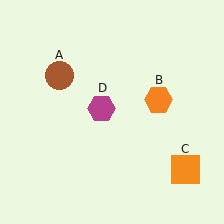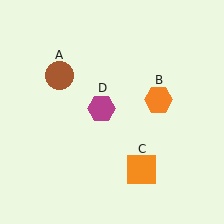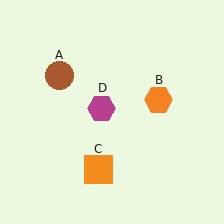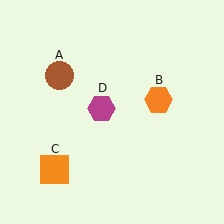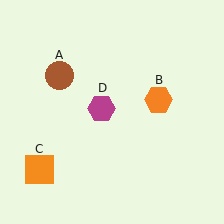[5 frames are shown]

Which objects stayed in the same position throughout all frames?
Brown circle (object A) and orange hexagon (object B) and magenta hexagon (object D) remained stationary.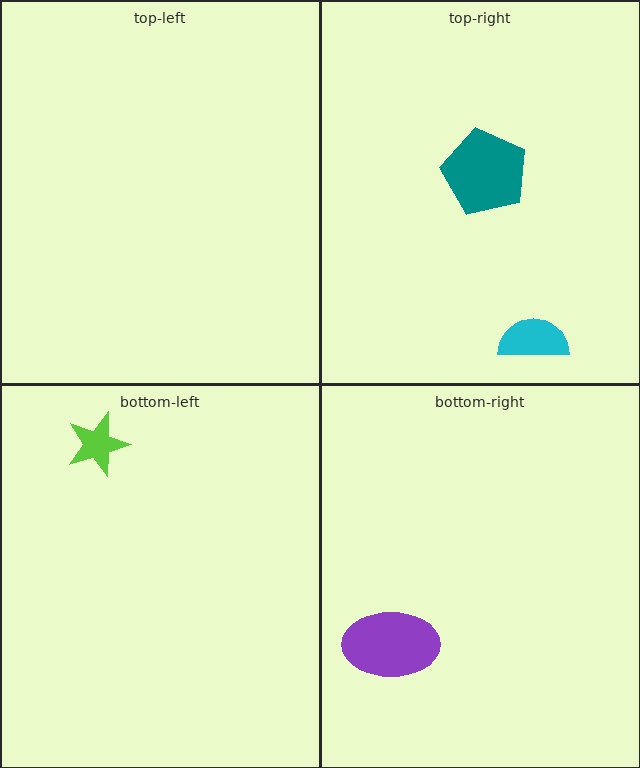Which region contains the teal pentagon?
The top-right region.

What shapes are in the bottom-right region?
The purple ellipse.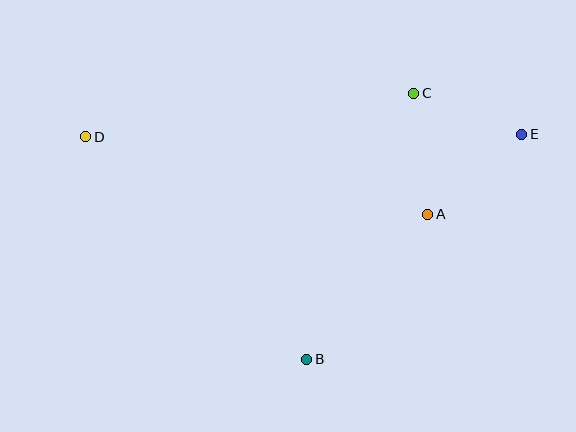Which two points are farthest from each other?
Points D and E are farthest from each other.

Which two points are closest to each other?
Points C and E are closest to each other.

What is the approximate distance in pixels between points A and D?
The distance between A and D is approximately 351 pixels.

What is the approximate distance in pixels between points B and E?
The distance between B and E is approximately 311 pixels.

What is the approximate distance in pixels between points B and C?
The distance between B and C is approximately 286 pixels.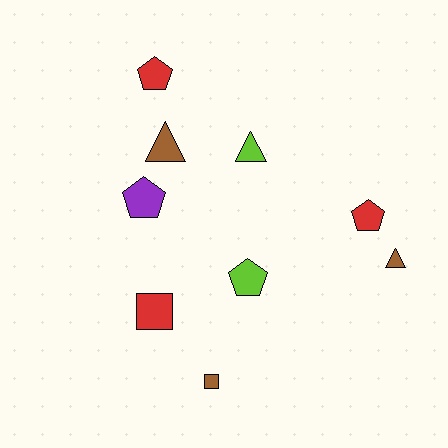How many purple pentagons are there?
There is 1 purple pentagon.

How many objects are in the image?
There are 9 objects.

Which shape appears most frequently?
Pentagon, with 4 objects.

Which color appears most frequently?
Brown, with 3 objects.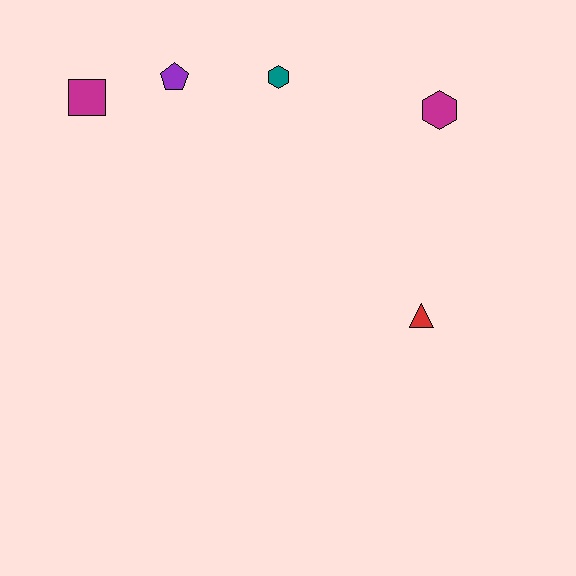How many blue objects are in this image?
There are no blue objects.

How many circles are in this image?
There are no circles.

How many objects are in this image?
There are 5 objects.